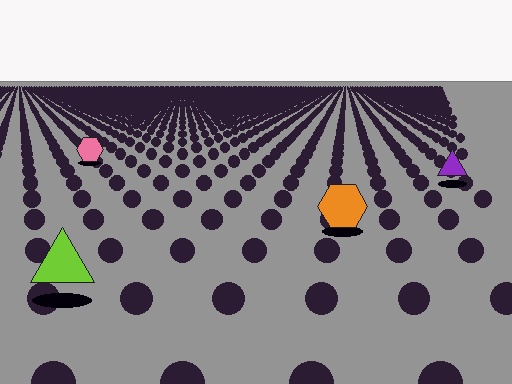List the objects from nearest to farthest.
From nearest to farthest: the lime triangle, the orange hexagon, the purple triangle, the pink hexagon.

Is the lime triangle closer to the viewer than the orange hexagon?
Yes. The lime triangle is closer — you can tell from the texture gradient: the ground texture is coarser near it.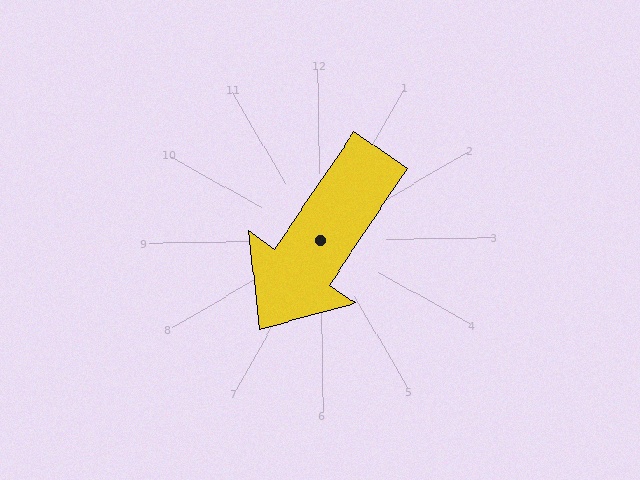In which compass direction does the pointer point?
Southwest.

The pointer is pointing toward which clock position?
Roughly 7 o'clock.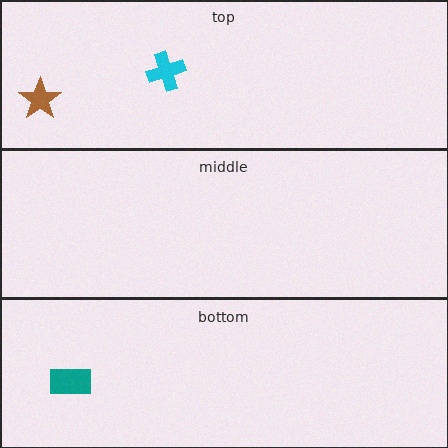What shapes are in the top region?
The brown star, the cyan cross.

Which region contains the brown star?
The top region.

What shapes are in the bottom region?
The teal rectangle.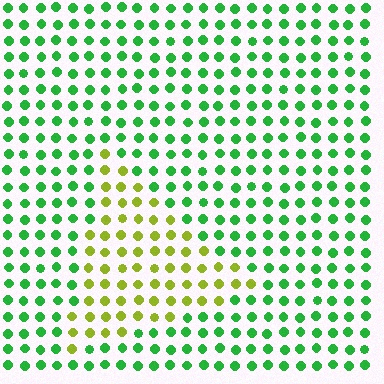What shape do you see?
I see a triangle.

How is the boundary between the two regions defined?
The boundary is defined purely by a slight shift in hue (about 53 degrees). Spacing, size, and orientation are identical on both sides.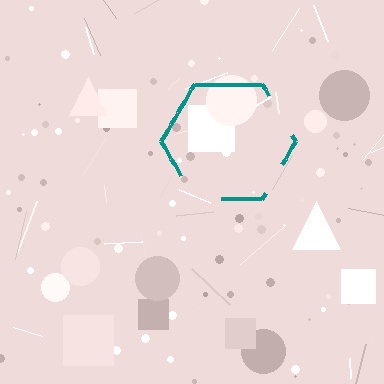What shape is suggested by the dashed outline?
The dashed outline suggests a hexagon.